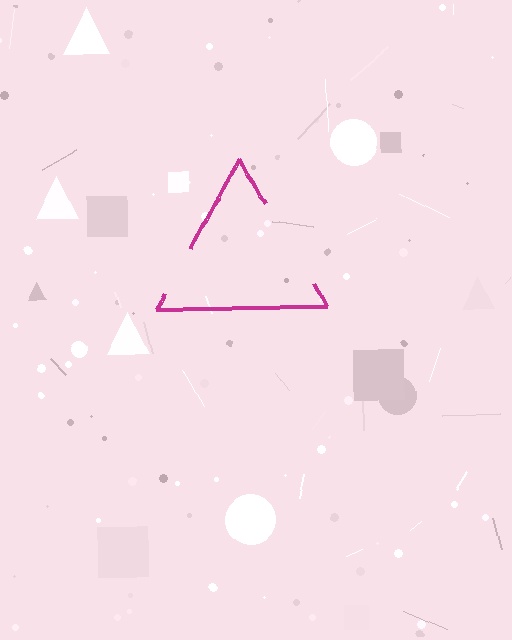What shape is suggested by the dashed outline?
The dashed outline suggests a triangle.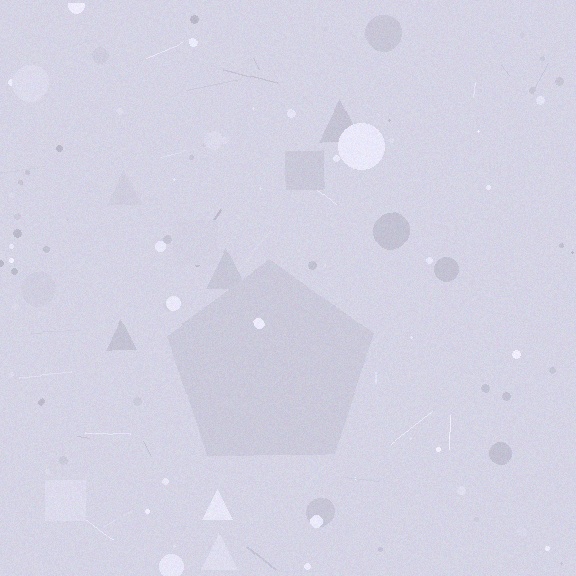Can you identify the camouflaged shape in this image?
The camouflaged shape is a pentagon.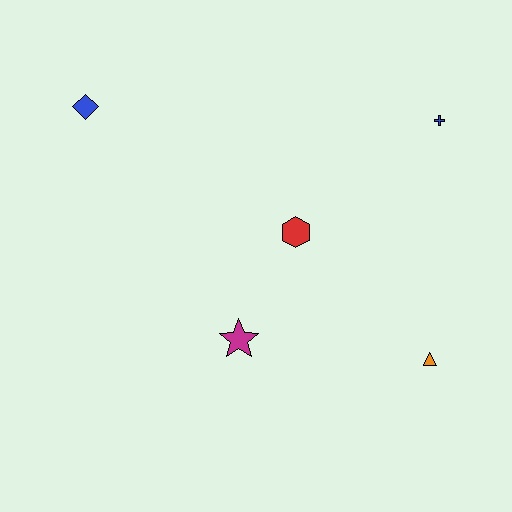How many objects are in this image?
There are 5 objects.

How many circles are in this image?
There are no circles.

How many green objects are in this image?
There are no green objects.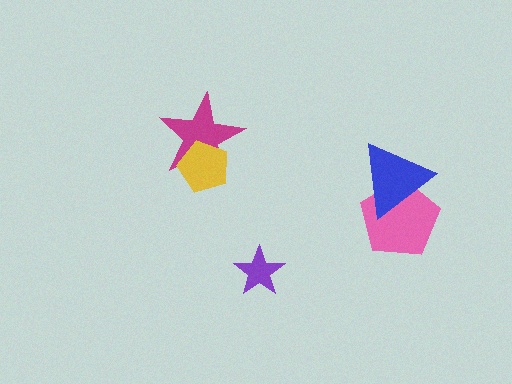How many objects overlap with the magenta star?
1 object overlaps with the magenta star.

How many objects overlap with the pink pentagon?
1 object overlaps with the pink pentagon.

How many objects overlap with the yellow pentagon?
1 object overlaps with the yellow pentagon.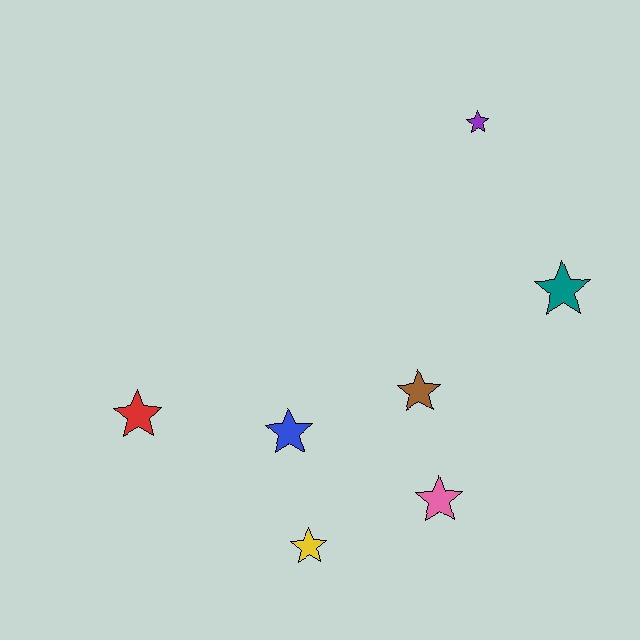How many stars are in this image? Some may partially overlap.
There are 7 stars.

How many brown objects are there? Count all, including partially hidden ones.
There is 1 brown object.